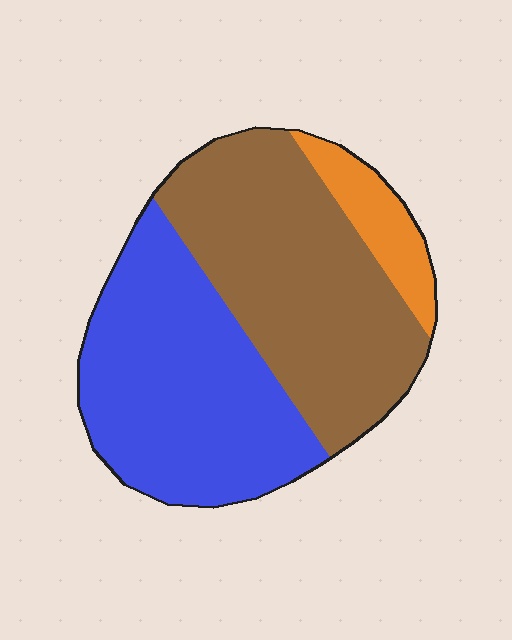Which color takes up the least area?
Orange, at roughly 10%.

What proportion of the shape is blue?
Blue takes up between a quarter and a half of the shape.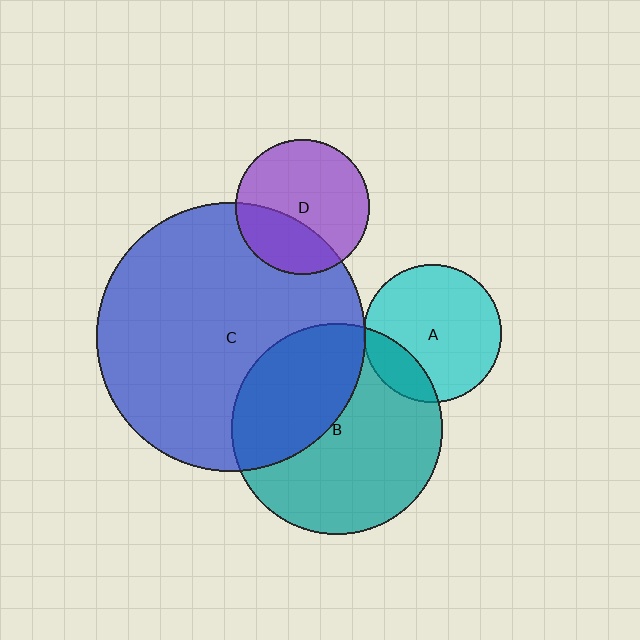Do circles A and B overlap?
Yes.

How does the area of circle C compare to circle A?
Approximately 3.8 times.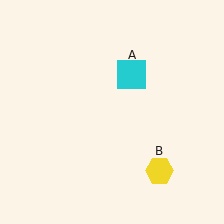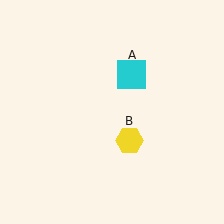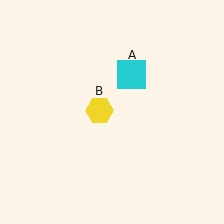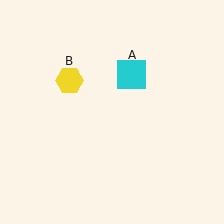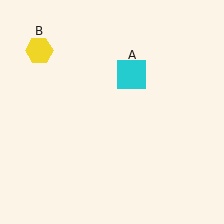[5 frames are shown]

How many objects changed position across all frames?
1 object changed position: yellow hexagon (object B).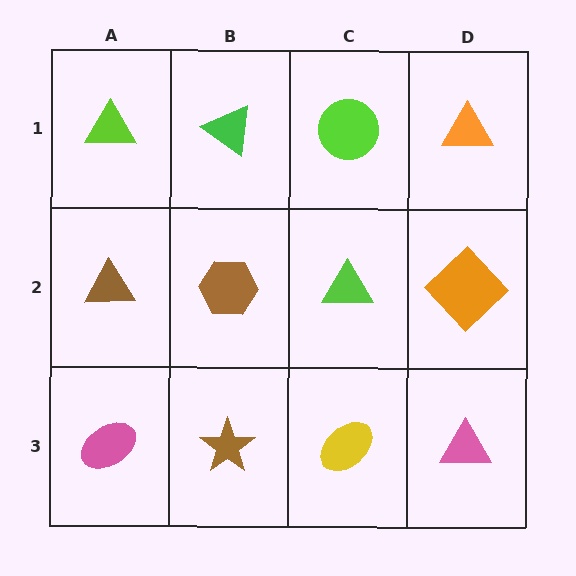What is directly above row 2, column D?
An orange triangle.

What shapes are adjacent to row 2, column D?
An orange triangle (row 1, column D), a pink triangle (row 3, column D), a lime triangle (row 2, column C).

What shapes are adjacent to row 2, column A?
A lime triangle (row 1, column A), a pink ellipse (row 3, column A), a brown hexagon (row 2, column B).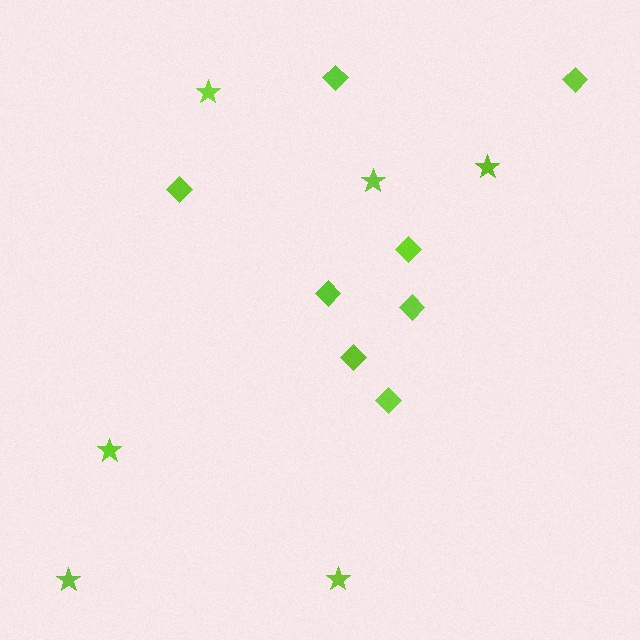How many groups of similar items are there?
There are 2 groups: one group of stars (6) and one group of diamonds (8).